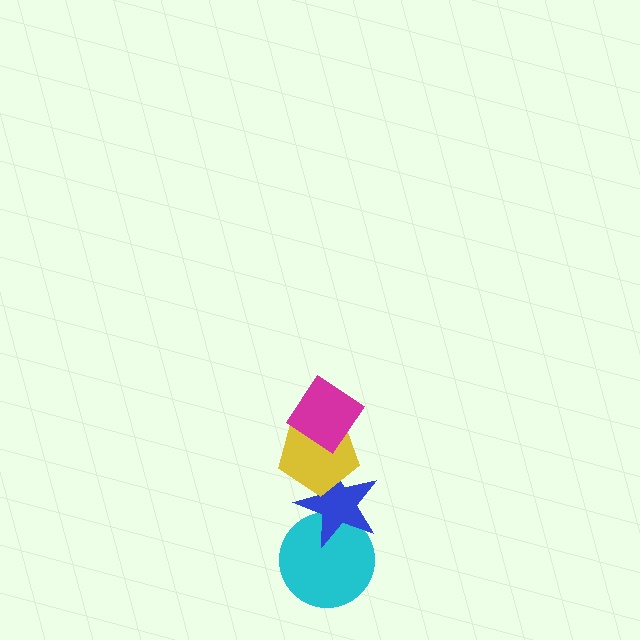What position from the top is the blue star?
The blue star is 3rd from the top.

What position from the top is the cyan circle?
The cyan circle is 4th from the top.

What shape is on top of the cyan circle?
The blue star is on top of the cyan circle.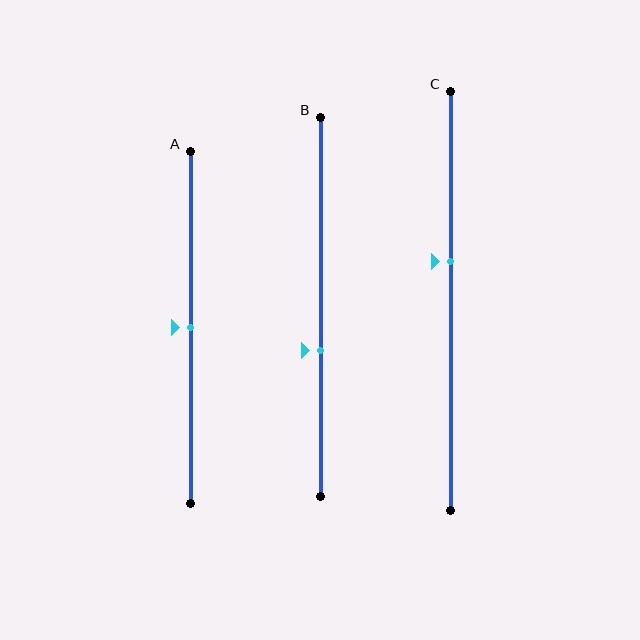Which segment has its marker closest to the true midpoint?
Segment A has its marker closest to the true midpoint.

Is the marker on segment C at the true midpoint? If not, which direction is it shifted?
No, the marker on segment C is shifted upward by about 9% of the segment length.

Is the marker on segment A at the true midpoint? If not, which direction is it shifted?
Yes, the marker on segment A is at the true midpoint.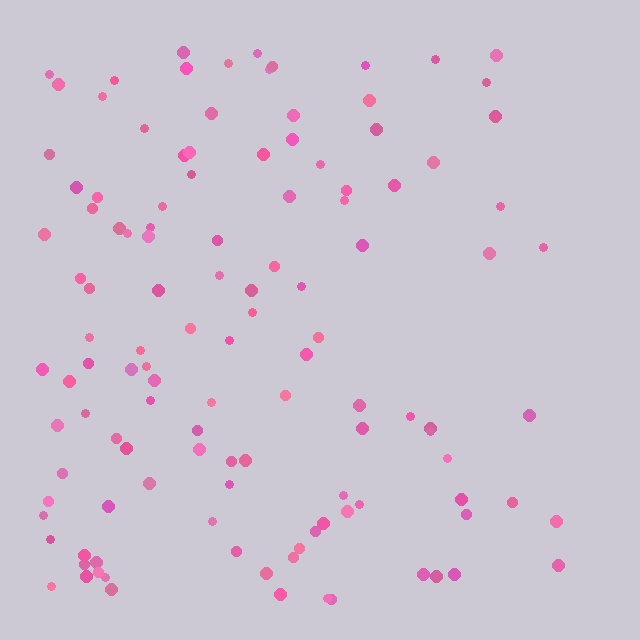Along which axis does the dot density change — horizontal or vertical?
Horizontal.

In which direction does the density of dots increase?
From right to left, with the left side densest.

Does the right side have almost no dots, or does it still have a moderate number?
Still a moderate number, just noticeably fewer than the left.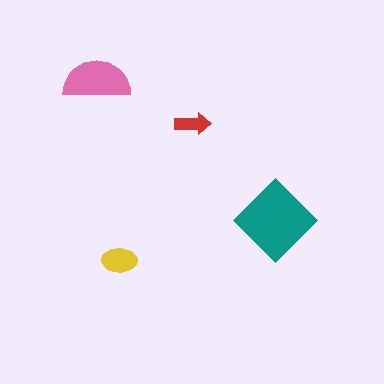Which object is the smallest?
The red arrow.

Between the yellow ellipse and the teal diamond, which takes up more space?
The teal diamond.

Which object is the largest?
The teal diamond.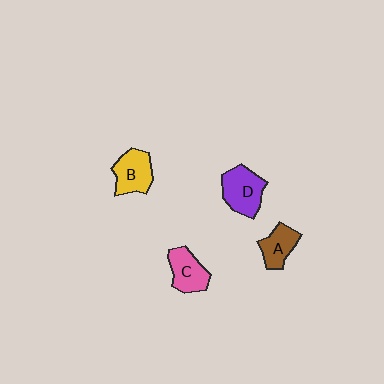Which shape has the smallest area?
Shape A (brown).